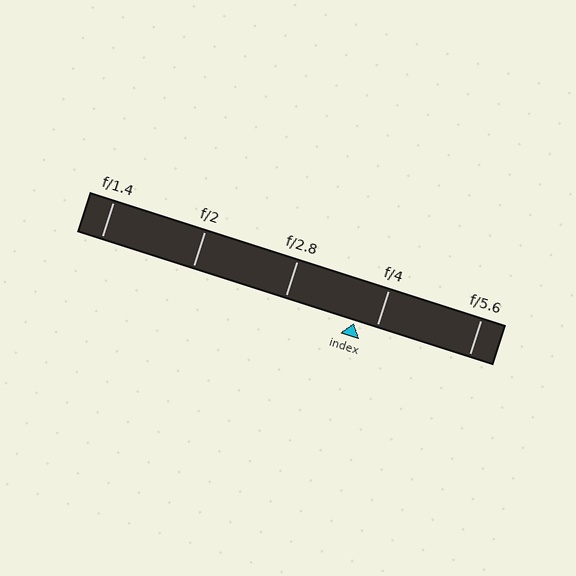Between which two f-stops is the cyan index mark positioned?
The index mark is between f/2.8 and f/4.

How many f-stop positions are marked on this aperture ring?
There are 5 f-stop positions marked.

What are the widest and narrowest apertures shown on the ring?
The widest aperture shown is f/1.4 and the narrowest is f/5.6.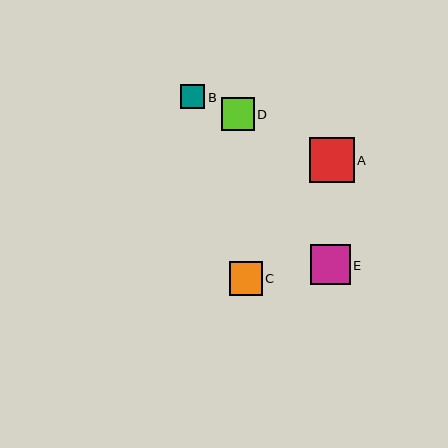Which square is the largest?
Square A is the largest with a size of approximately 45 pixels.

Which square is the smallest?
Square B is the smallest with a size of approximately 24 pixels.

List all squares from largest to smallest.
From largest to smallest: A, E, C, D, B.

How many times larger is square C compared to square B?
Square C is approximately 1.4 times the size of square B.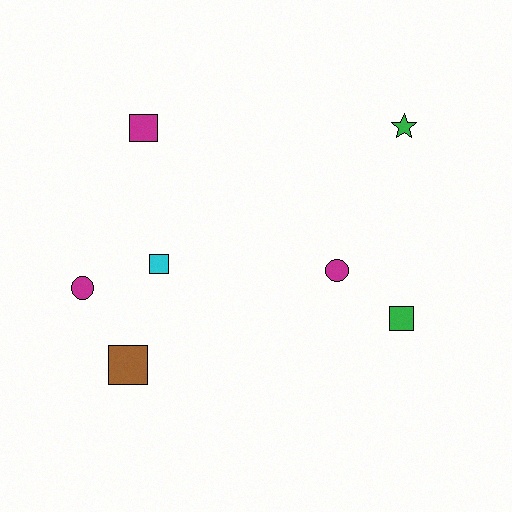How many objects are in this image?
There are 7 objects.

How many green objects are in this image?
There are 2 green objects.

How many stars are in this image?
There is 1 star.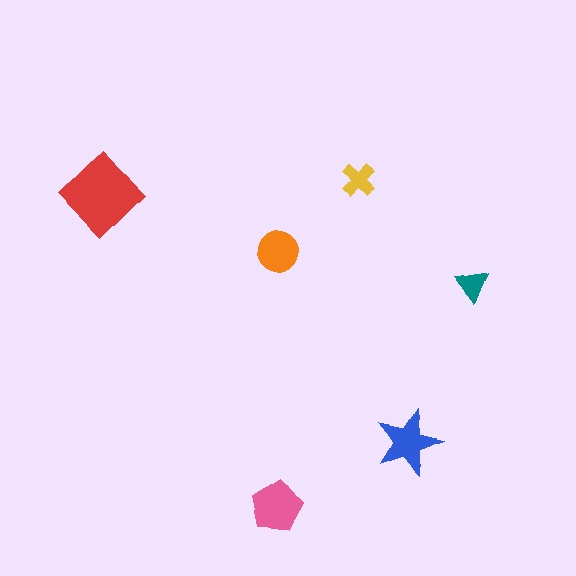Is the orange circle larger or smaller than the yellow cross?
Larger.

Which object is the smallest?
The teal triangle.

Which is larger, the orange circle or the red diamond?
The red diamond.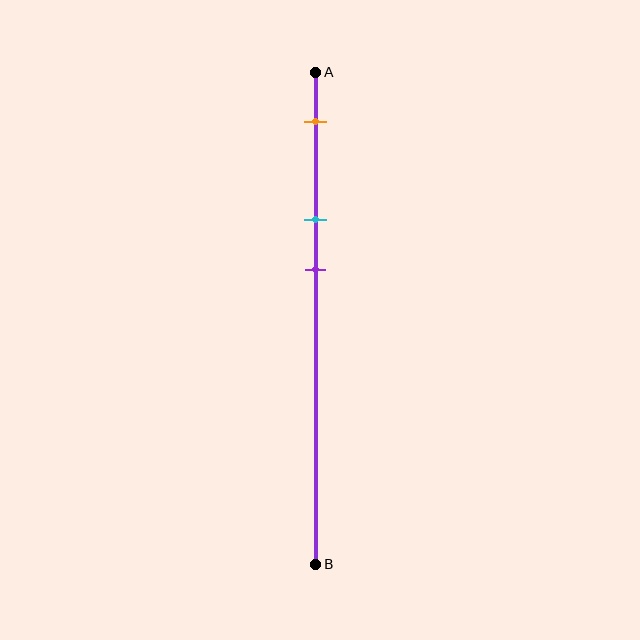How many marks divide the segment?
There are 3 marks dividing the segment.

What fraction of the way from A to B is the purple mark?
The purple mark is approximately 40% (0.4) of the way from A to B.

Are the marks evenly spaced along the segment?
Yes, the marks are approximately evenly spaced.